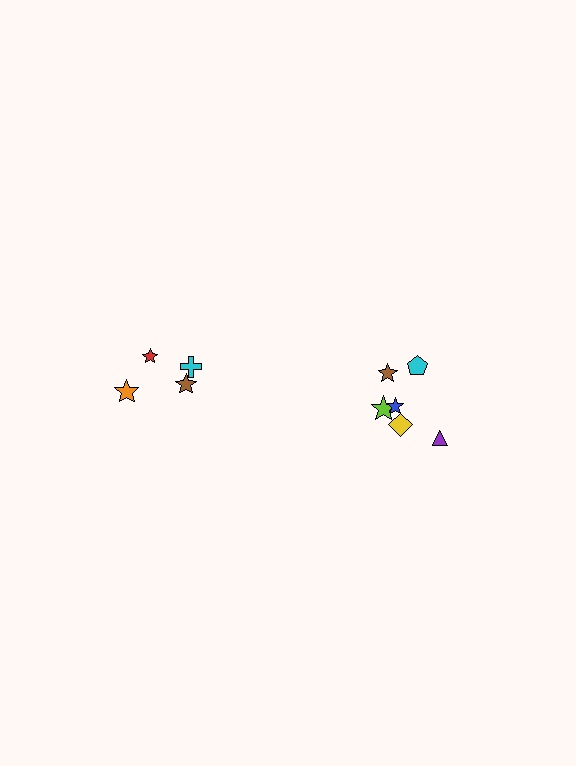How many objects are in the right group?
There are 6 objects.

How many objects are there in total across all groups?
There are 10 objects.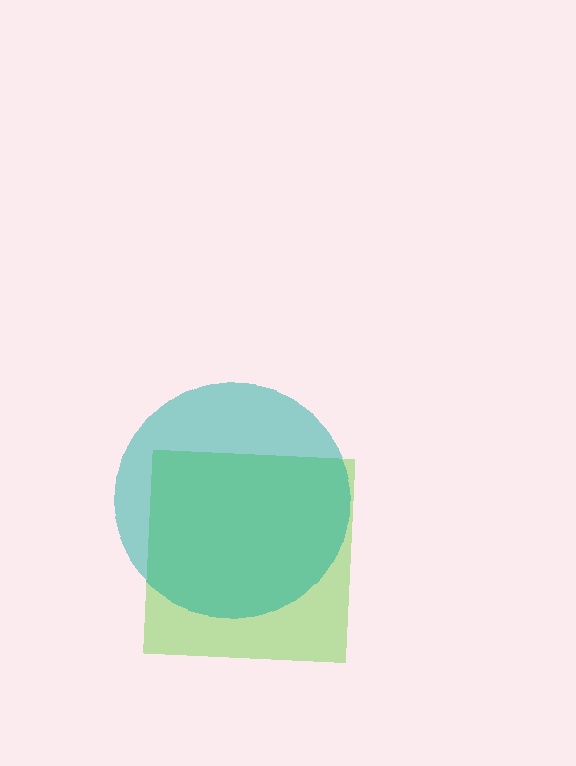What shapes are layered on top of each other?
The layered shapes are: a lime square, a teal circle.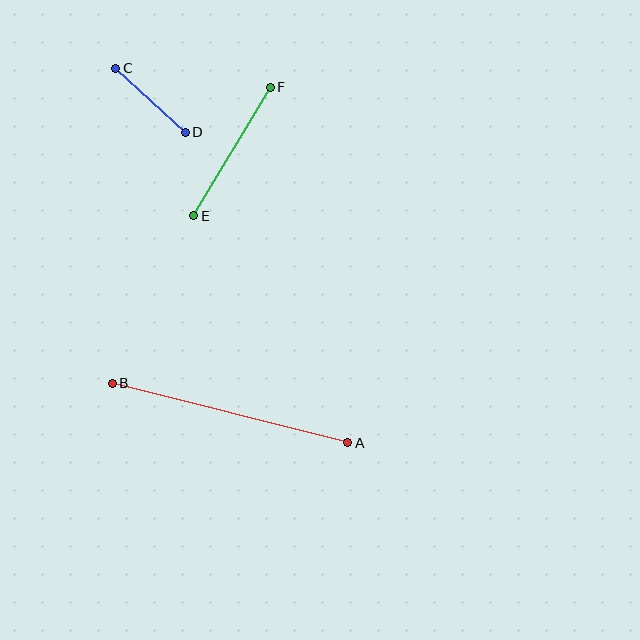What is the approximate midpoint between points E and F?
The midpoint is at approximately (232, 151) pixels.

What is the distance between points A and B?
The distance is approximately 243 pixels.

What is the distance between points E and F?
The distance is approximately 150 pixels.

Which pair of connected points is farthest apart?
Points A and B are farthest apart.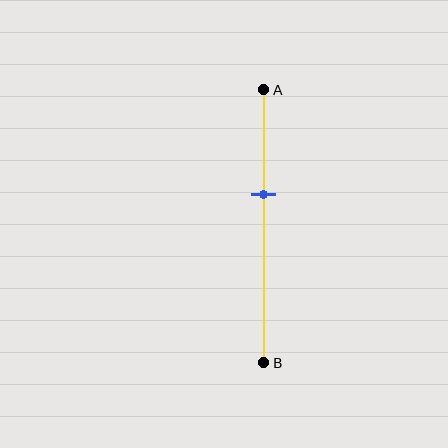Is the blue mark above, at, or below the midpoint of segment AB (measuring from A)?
The blue mark is above the midpoint of segment AB.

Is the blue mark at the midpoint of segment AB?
No, the mark is at about 40% from A, not at the 50% midpoint.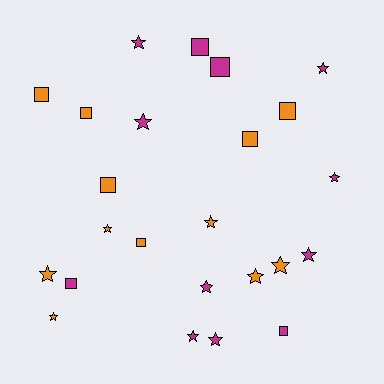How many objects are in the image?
There are 24 objects.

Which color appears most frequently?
Orange, with 12 objects.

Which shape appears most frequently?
Star, with 14 objects.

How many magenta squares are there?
There are 4 magenta squares.